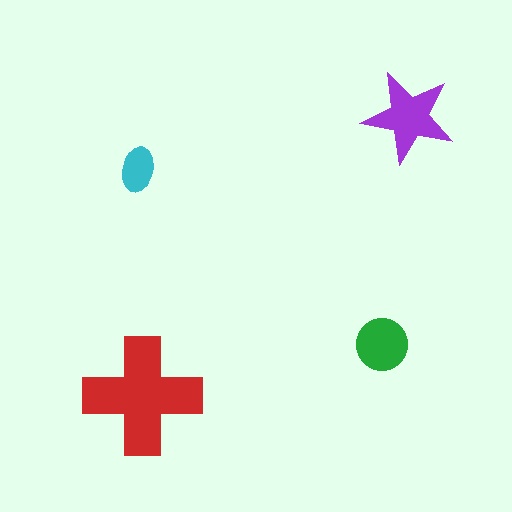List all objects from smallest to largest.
The cyan ellipse, the green circle, the purple star, the red cross.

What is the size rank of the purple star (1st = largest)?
2nd.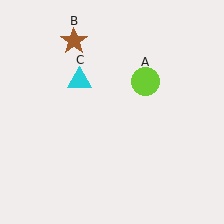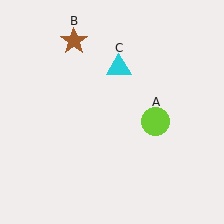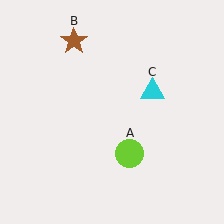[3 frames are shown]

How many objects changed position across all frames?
2 objects changed position: lime circle (object A), cyan triangle (object C).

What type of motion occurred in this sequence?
The lime circle (object A), cyan triangle (object C) rotated clockwise around the center of the scene.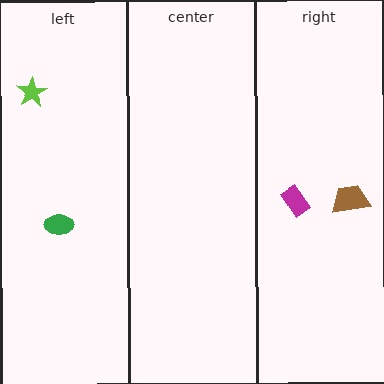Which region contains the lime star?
The left region.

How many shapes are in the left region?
2.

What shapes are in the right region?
The brown trapezoid, the magenta rectangle.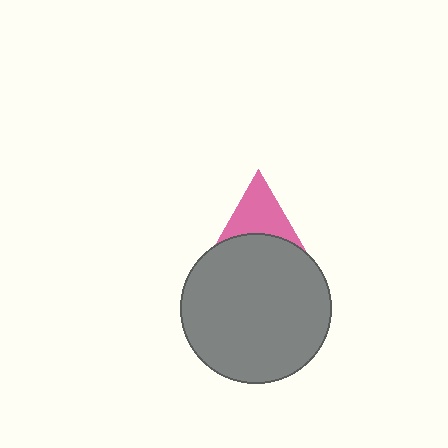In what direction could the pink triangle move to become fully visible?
The pink triangle could move up. That would shift it out from behind the gray circle entirely.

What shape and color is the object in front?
The object in front is a gray circle.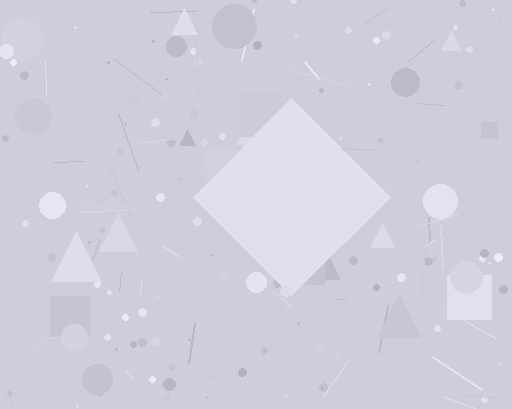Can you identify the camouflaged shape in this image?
The camouflaged shape is a diamond.